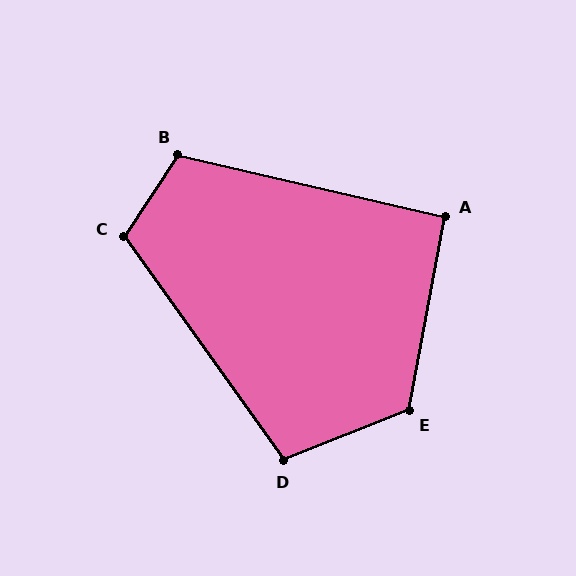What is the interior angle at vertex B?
Approximately 111 degrees (obtuse).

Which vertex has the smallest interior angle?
A, at approximately 93 degrees.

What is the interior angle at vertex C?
Approximately 111 degrees (obtuse).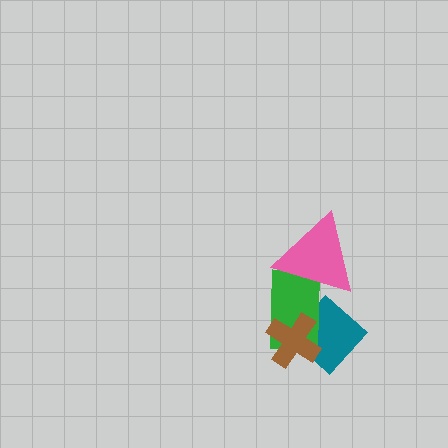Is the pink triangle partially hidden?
No, no other shape covers it.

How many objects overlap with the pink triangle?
1 object overlaps with the pink triangle.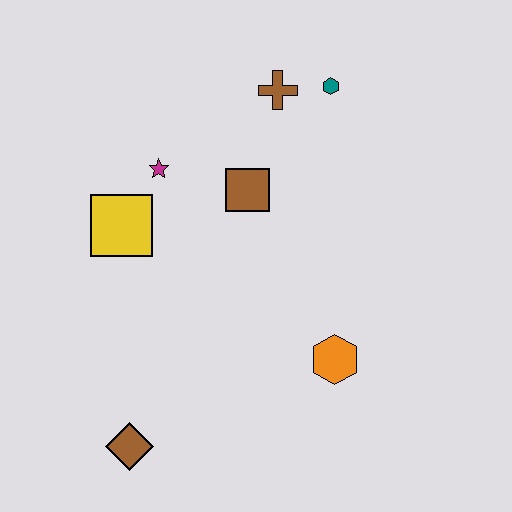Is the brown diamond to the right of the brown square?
No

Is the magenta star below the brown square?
No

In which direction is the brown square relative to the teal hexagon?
The brown square is below the teal hexagon.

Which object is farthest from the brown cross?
The brown diamond is farthest from the brown cross.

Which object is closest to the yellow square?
The magenta star is closest to the yellow square.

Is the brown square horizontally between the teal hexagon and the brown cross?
No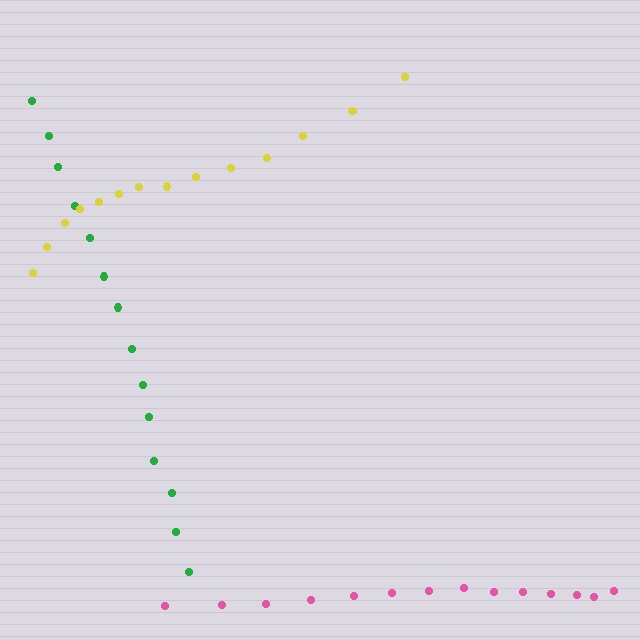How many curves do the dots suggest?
There are 3 distinct paths.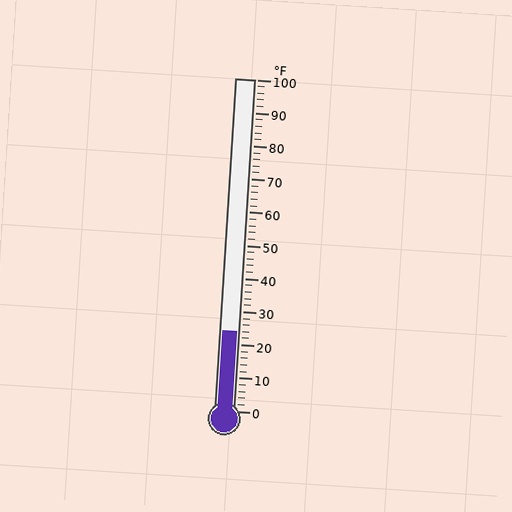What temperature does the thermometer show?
The thermometer shows approximately 24°F.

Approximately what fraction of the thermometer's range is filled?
The thermometer is filled to approximately 25% of its range.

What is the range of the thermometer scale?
The thermometer scale ranges from 0°F to 100°F.